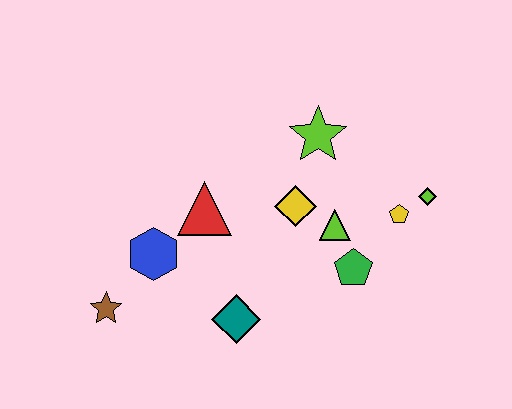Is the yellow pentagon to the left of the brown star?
No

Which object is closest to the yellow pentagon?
The lime diamond is closest to the yellow pentagon.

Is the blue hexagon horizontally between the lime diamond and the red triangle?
No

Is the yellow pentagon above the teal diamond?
Yes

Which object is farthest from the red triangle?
The lime diamond is farthest from the red triangle.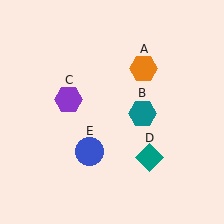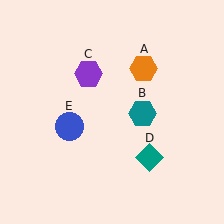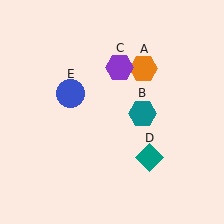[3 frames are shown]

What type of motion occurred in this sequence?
The purple hexagon (object C), blue circle (object E) rotated clockwise around the center of the scene.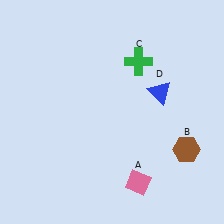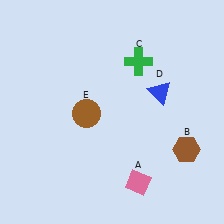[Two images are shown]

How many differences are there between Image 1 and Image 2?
There is 1 difference between the two images.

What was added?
A brown circle (E) was added in Image 2.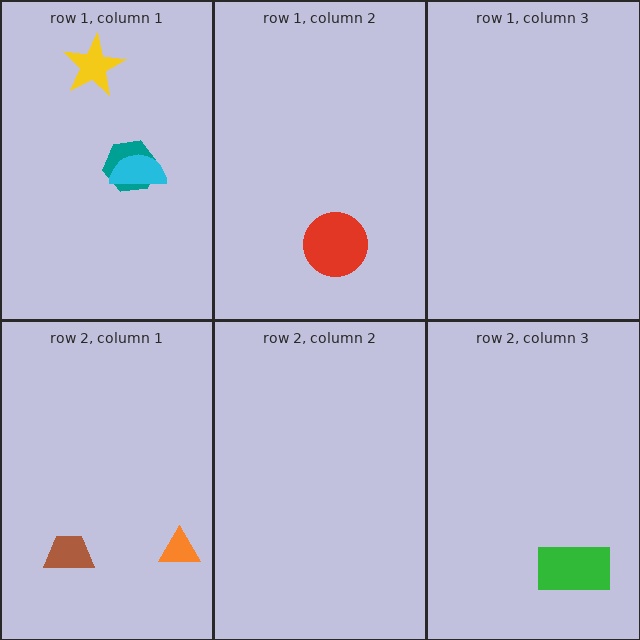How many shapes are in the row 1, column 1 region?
3.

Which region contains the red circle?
The row 1, column 2 region.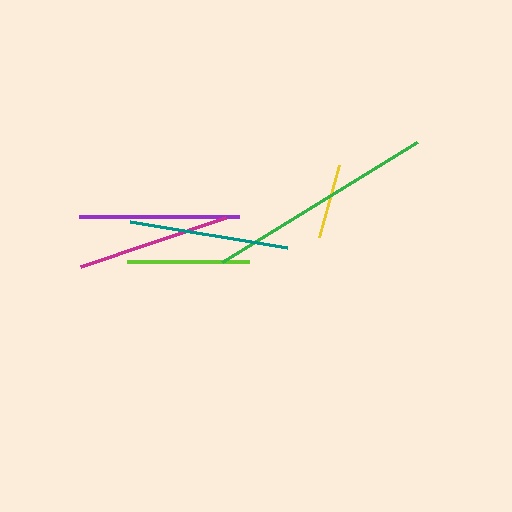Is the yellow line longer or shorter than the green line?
The green line is longer than the yellow line.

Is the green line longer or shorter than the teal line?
The green line is longer than the teal line.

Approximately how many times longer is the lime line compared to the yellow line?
The lime line is approximately 1.6 times the length of the yellow line.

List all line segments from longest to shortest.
From longest to shortest: green, purple, teal, magenta, lime, yellow.